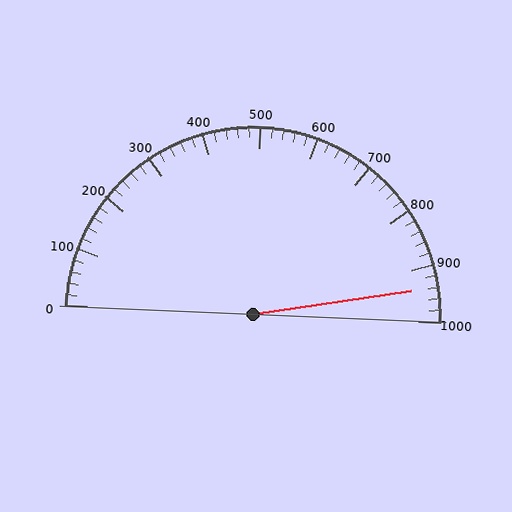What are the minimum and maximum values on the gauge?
The gauge ranges from 0 to 1000.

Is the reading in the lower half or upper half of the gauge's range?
The reading is in the upper half of the range (0 to 1000).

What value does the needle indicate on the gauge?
The needle indicates approximately 940.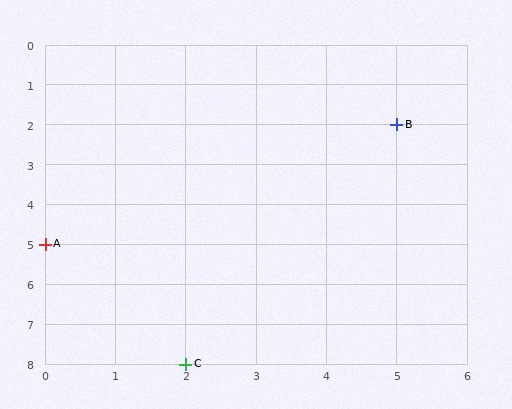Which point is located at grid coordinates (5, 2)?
Point B is at (5, 2).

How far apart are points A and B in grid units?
Points A and B are 5 columns and 3 rows apart (about 5.8 grid units diagonally).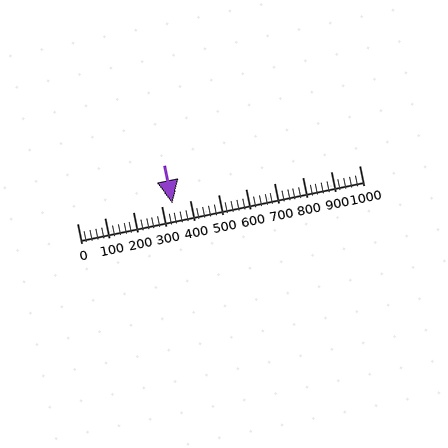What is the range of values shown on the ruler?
The ruler shows values from 0 to 1000.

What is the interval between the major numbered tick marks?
The major tick marks are spaced 100 units apart.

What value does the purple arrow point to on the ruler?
The purple arrow points to approximately 340.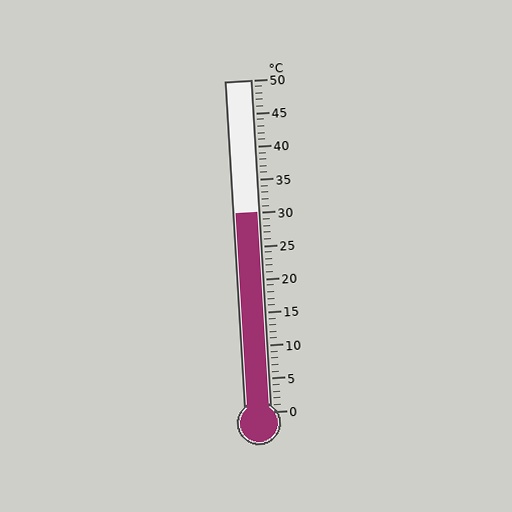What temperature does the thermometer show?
The thermometer shows approximately 30°C.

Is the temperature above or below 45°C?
The temperature is below 45°C.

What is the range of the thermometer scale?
The thermometer scale ranges from 0°C to 50°C.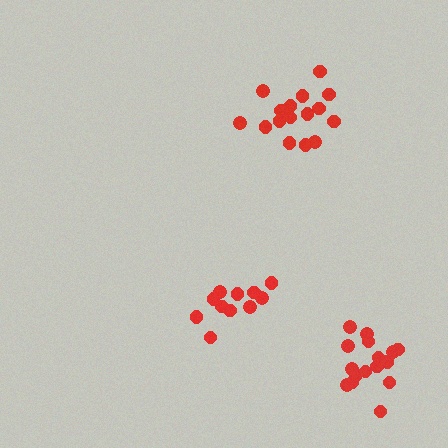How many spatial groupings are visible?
There are 3 spatial groupings.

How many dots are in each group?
Group 1: 16 dots, Group 2: 11 dots, Group 3: 16 dots (43 total).